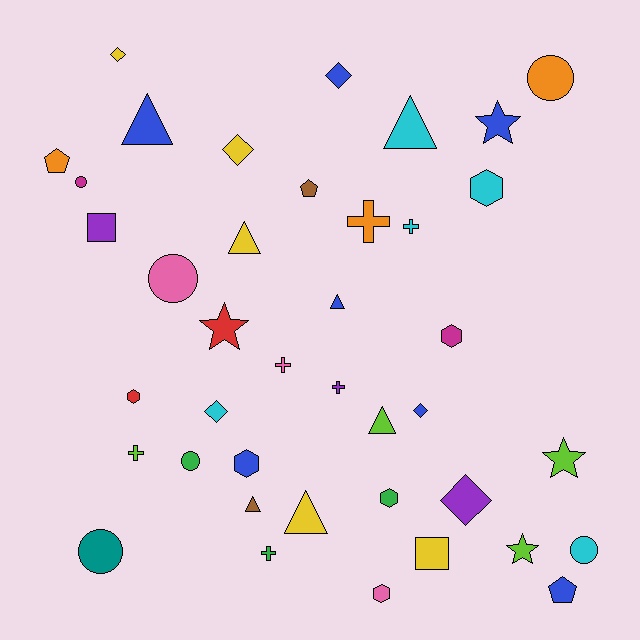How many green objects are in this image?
There are 3 green objects.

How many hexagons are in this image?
There are 6 hexagons.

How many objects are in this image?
There are 40 objects.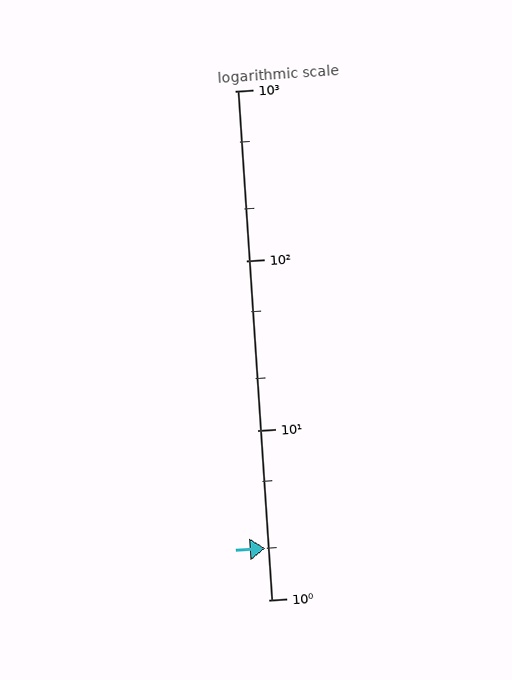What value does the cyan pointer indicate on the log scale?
The pointer indicates approximately 2.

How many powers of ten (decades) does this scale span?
The scale spans 3 decades, from 1 to 1000.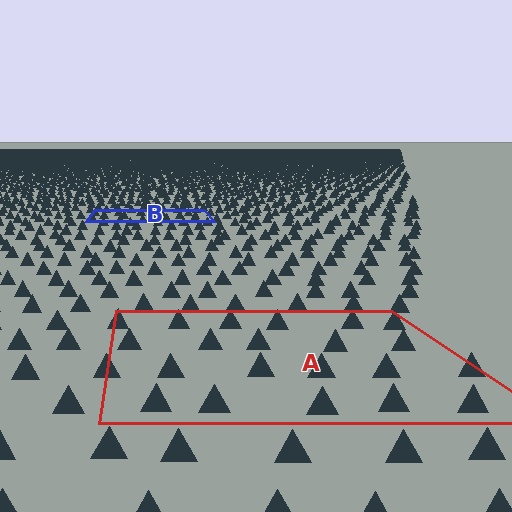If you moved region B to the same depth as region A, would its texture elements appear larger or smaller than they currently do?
They would appear larger. At a closer depth, the same texture elements are projected at a bigger on-screen size.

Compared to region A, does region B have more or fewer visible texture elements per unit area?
Region B has more texture elements per unit area — they are packed more densely because it is farther away.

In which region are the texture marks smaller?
The texture marks are smaller in region B, because it is farther away.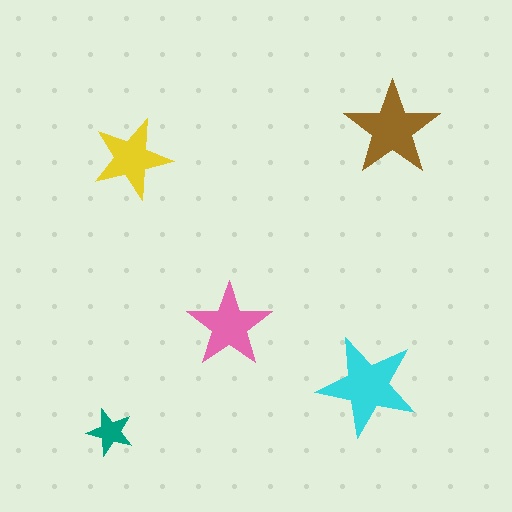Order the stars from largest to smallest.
the cyan one, the brown one, the pink one, the yellow one, the teal one.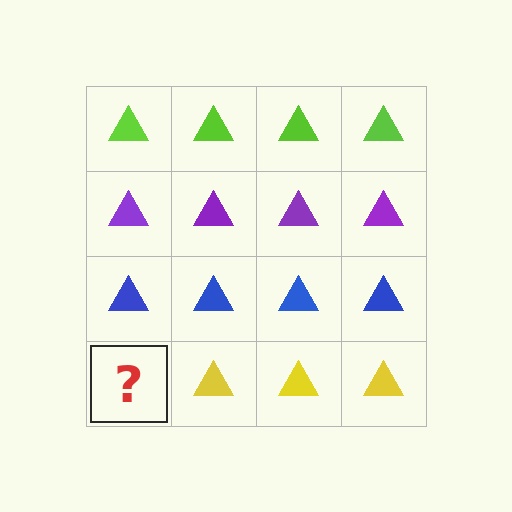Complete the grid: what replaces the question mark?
The question mark should be replaced with a yellow triangle.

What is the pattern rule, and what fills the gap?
The rule is that each row has a consistent color. The gap should be filled with a yellow triangle.